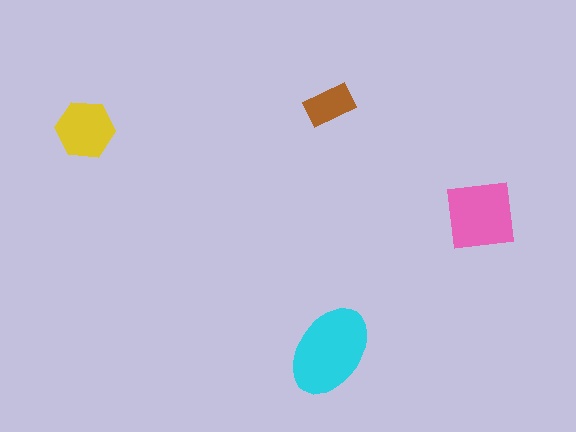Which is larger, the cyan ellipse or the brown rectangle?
The cyan ellipse.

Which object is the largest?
The cyan ellipse.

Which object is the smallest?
The brown rectangle.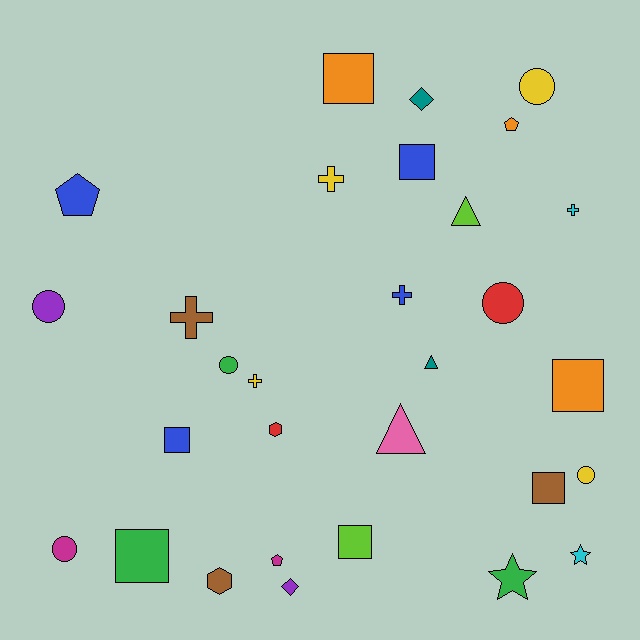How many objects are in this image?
There are 30 objects.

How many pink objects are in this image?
There is 1 pink object.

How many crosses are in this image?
There are 5 crosses.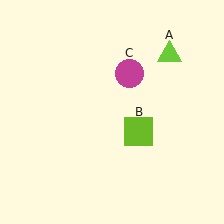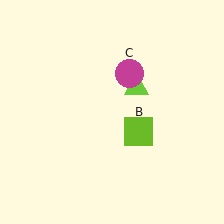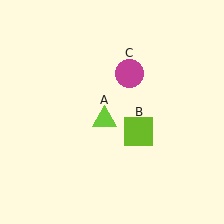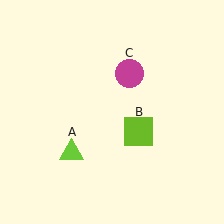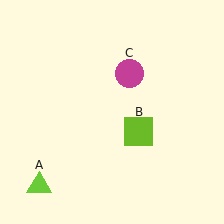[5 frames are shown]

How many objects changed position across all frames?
1 object changed position: lime triangle (object A).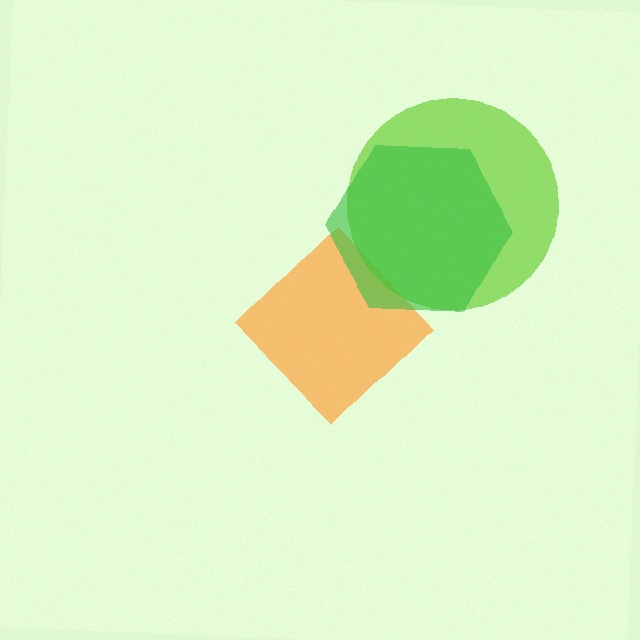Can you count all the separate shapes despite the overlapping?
Yes, there are 3 separate shapes.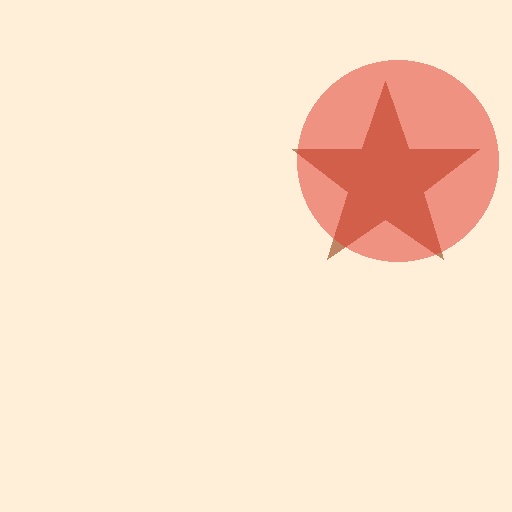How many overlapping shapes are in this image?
There are 2 overlapping shapes in the image.